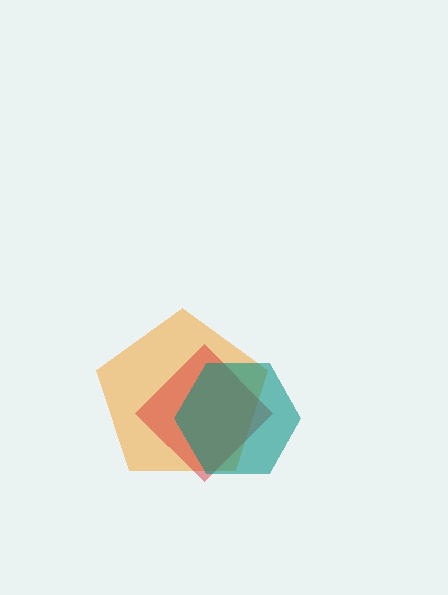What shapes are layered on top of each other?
The layered shapes are: an orange pentagon, a red diamond, a teal hexagon.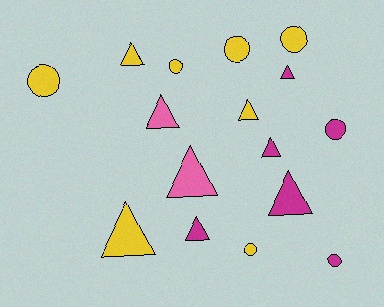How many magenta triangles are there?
There are 4 magenta triangles.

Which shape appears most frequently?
Triangle, with 9 objects.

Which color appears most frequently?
Yellow, with 8 objects.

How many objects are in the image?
There are 16 objects.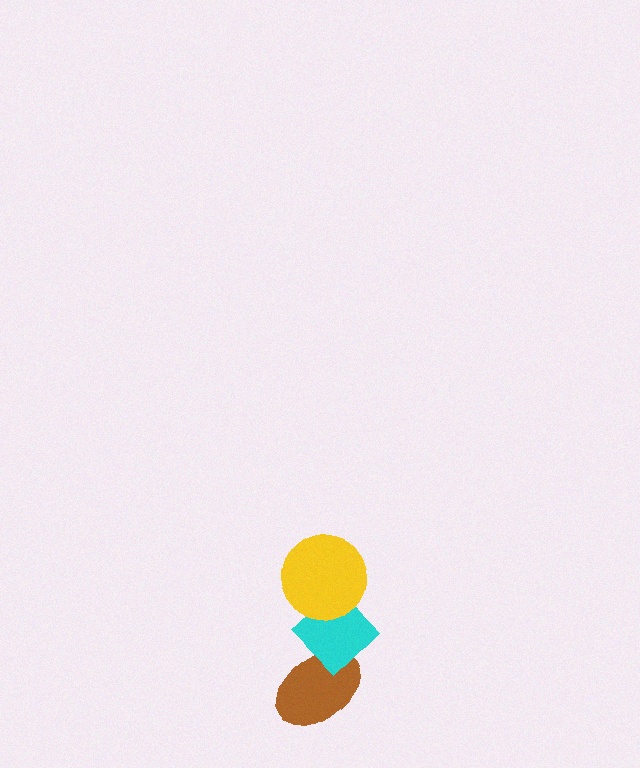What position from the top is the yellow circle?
The yellow circle is 1st from the top.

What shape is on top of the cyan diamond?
The yellow circle is on top of the cyan diamond.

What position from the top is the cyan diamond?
The cyan diamond is 2nd from the top.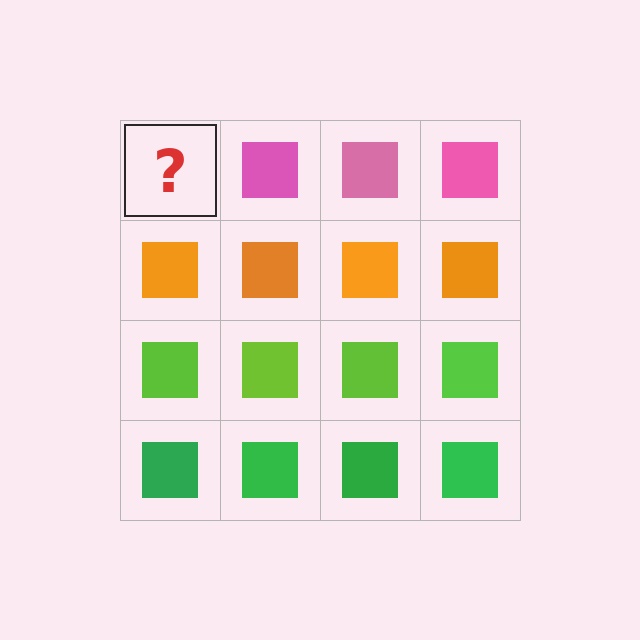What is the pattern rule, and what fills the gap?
The rule is that each row has a consistent color. The gap should be filled with a pink square.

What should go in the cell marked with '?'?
The missing cell should contain a pink square.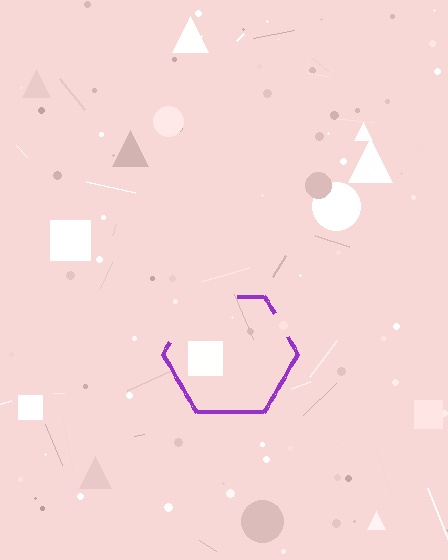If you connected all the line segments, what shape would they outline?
They would outline a hexagon.